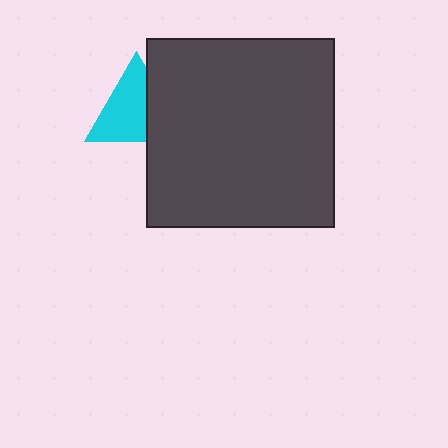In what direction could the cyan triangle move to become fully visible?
The cyan triangle could move left. That would shift it out from behind the dark gray square entirely.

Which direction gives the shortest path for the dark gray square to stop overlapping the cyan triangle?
Moving right gives the shortest separation.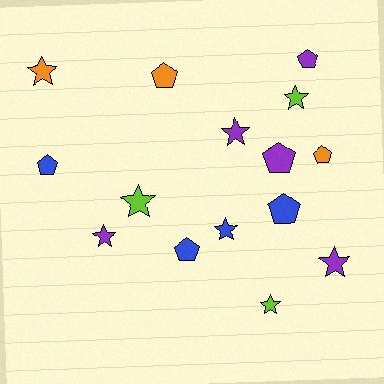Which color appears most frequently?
Purple, with 5 objects.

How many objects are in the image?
There are 15 objects.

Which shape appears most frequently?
Star, with 8 objects.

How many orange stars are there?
There is 1 orange star.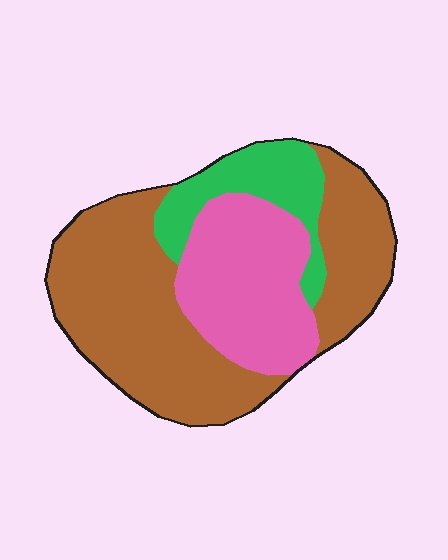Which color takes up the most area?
Brown, at roughly 55%.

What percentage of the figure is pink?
Pink takes up about one quarter (1/4) of the figure.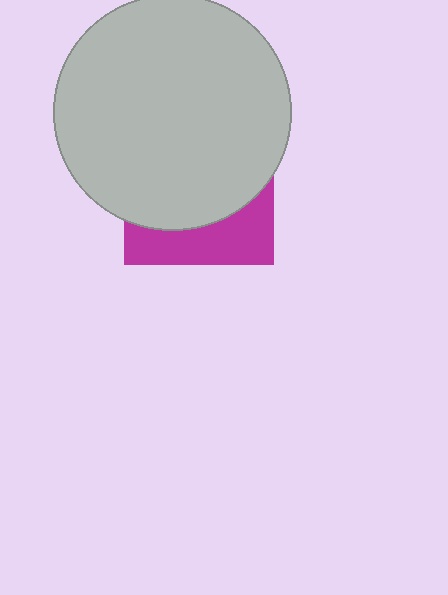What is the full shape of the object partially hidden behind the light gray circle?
The partially hidden object is a magenta square.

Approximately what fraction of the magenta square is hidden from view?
Roughly 69% of the magenta square is hidden behind the light gray circle.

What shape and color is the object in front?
The object in front is a light gray circle.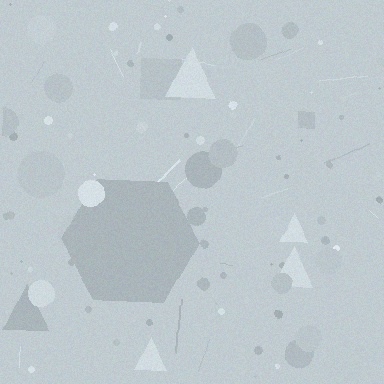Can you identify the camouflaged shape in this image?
The camouflaged shape is a hexagon.